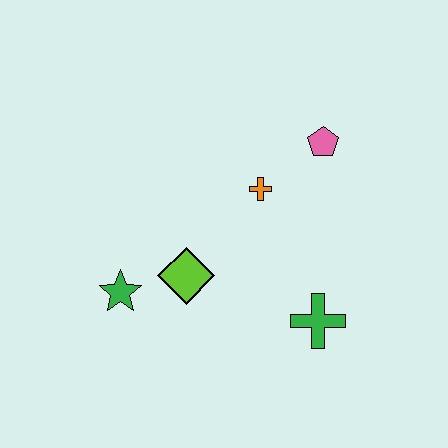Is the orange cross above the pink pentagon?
No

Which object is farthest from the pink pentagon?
The green star is farthest from the pink pentagon.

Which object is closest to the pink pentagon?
The orange cross is closest to the pink pentagon.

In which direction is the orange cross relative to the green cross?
The orange cross is above the green cross.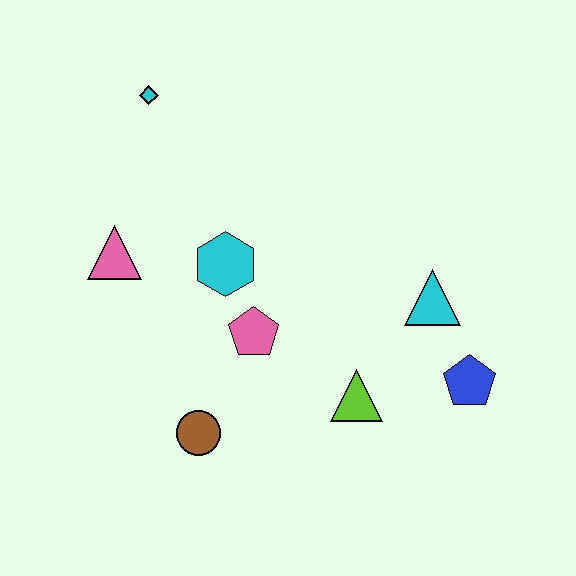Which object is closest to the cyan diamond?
The pink triangle is closest to the cyan diamond.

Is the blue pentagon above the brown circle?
Yes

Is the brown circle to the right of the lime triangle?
No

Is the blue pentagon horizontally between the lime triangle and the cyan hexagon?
No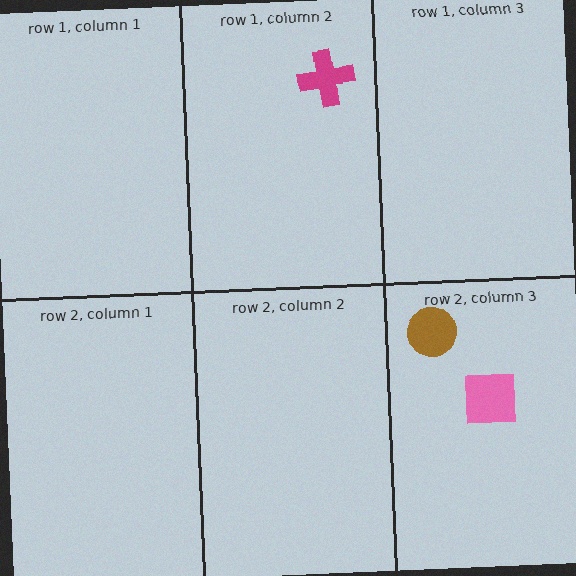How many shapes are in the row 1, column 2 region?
1.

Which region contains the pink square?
The row 2, column 3 region.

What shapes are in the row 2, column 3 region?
The pink square, the brown circle.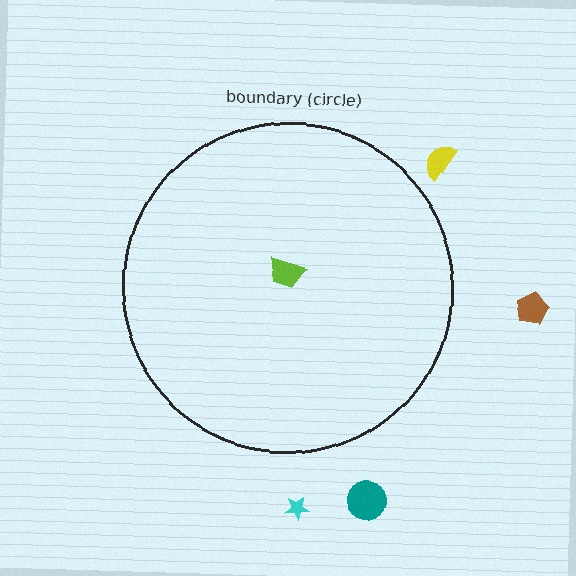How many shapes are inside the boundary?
1 inside, 4 outside.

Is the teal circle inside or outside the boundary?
Outside.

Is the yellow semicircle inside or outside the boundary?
Outside.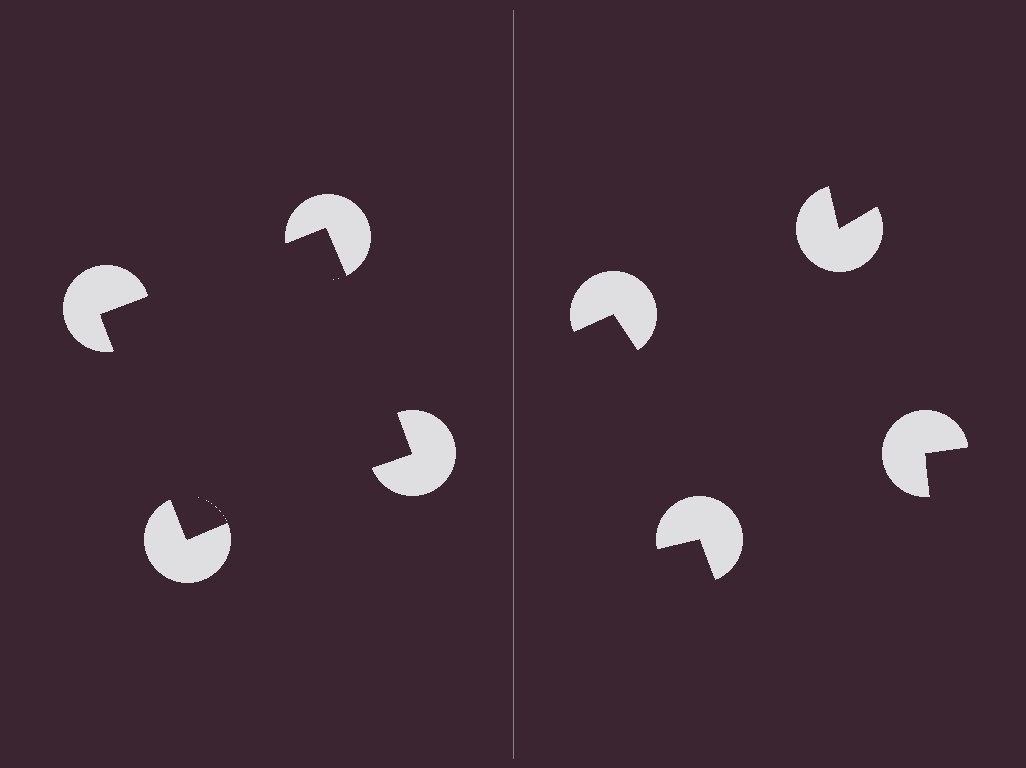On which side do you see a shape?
An illusory square appears on the left side. On the right side the wedge cuts are rotated, so no coherent shape forms.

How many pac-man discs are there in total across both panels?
8 — 4 on each side.